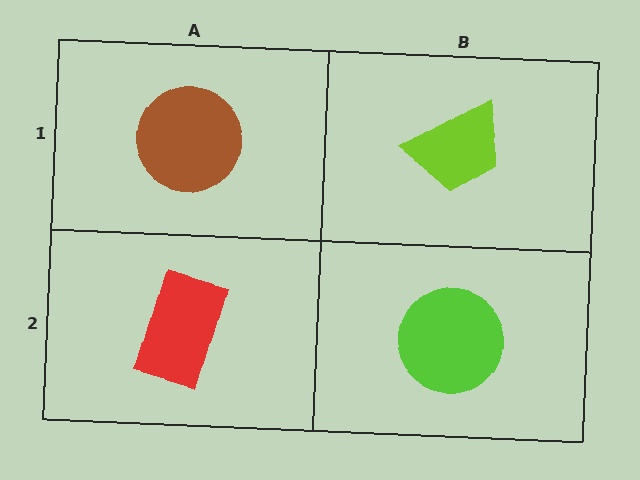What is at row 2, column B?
A lime circle.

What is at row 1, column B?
A lime trapezoid.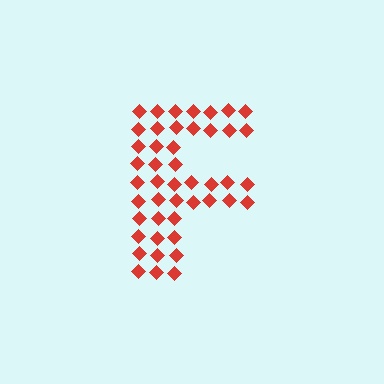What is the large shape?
The large shape is the letter F.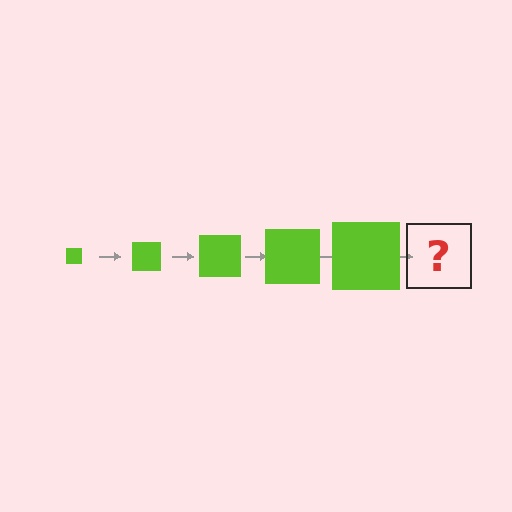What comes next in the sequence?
The next element should be a lime square, larger than the previous one.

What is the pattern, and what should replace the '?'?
The pattern is that the square gets progressively larger each step. The '?' should be a lime square, larger than the previous one.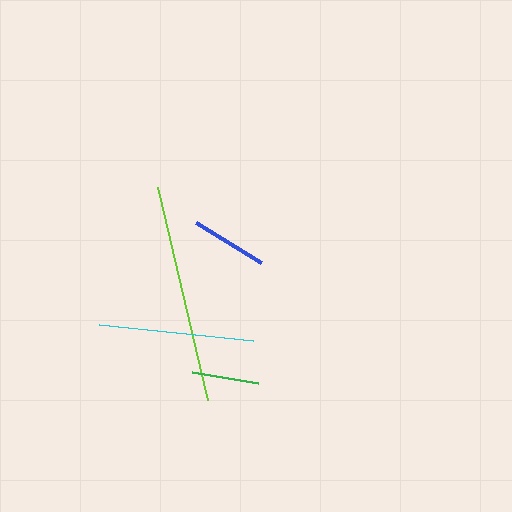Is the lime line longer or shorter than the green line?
The lime line is longer than the green line.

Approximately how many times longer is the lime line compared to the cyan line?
The lime line is approximately 1.4 times the length of the cyan line.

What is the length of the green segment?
The green segment is approximately 68 pixels long.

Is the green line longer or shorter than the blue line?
The blue line is longer than the green line.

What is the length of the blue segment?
The blue segment is approximately 76 pixels long.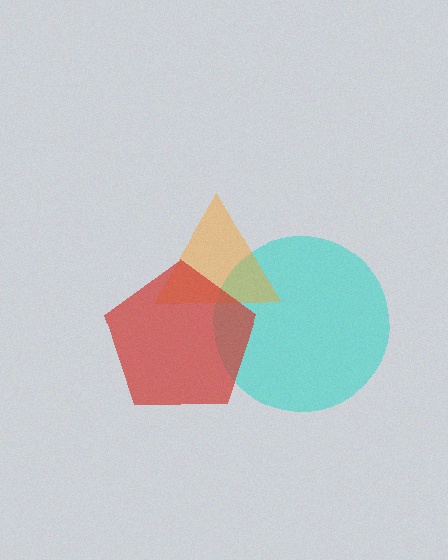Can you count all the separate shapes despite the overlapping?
Yes, there are 3 separate shapes.